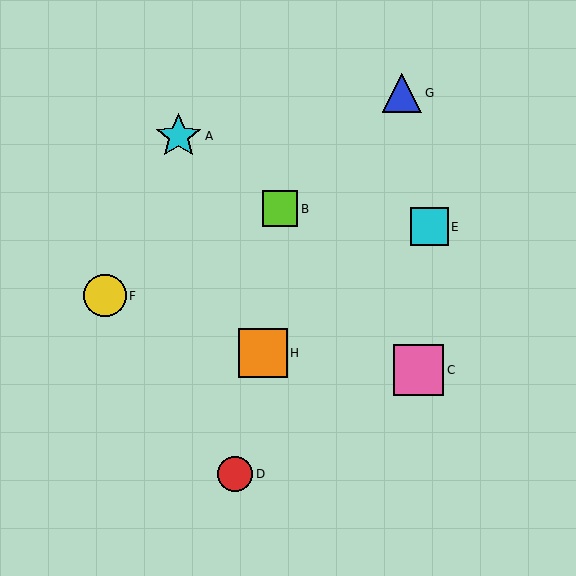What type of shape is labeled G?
Shape G is a blue triangle.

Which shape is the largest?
The pink square (labeled C) is the largest.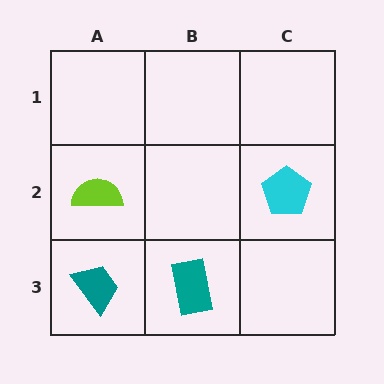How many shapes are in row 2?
2 shapes.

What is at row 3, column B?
A teal rectangle.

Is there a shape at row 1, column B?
No, that cell is empty.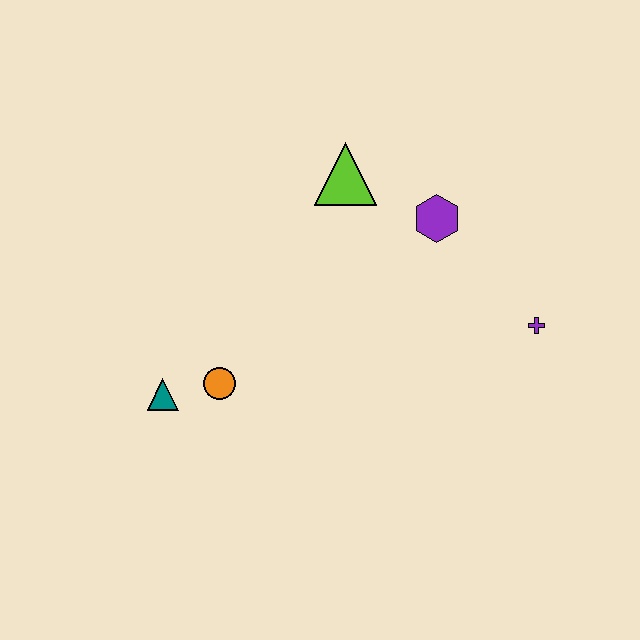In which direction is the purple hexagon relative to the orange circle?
The purple hexagon is to the right of the orange circle.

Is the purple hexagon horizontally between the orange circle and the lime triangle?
No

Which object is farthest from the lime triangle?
The teal triangle is farthest from the lime triangle.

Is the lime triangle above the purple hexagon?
Yes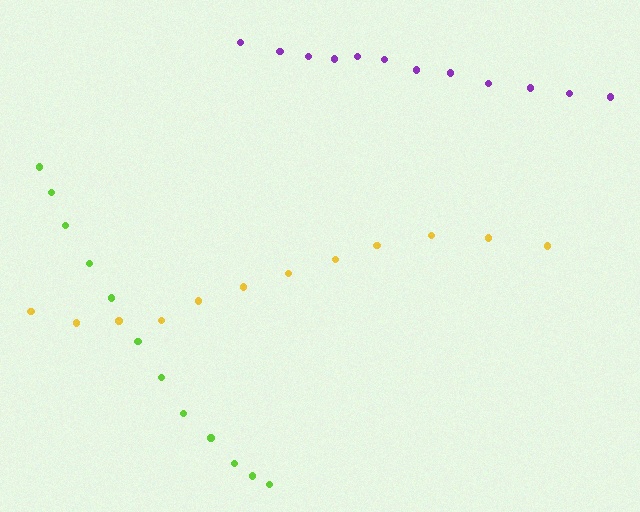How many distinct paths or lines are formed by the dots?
There are 3 distinct paths.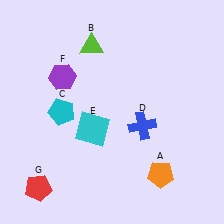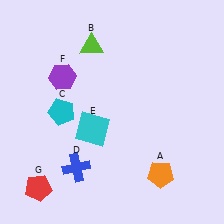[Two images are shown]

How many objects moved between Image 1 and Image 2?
1 object moved between the two images.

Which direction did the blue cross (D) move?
The blue cross (D) moved left.